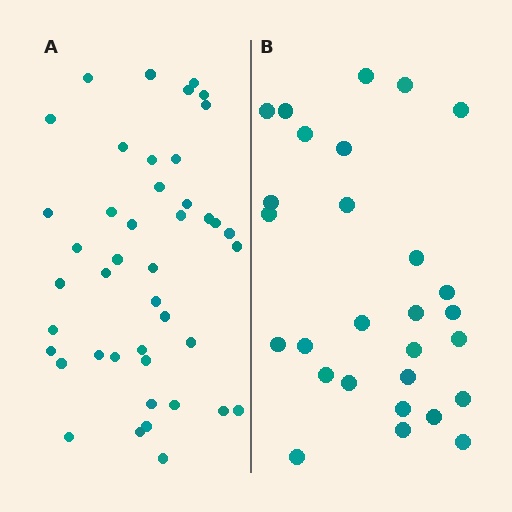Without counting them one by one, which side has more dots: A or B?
Region A (the left region) has more dots.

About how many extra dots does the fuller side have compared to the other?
Region A has approximately 15 more dots than region B.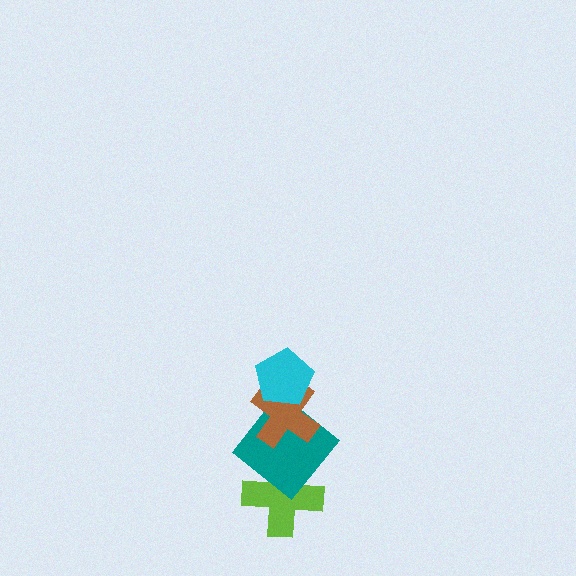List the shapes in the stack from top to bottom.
From top to bottom: the cyan pentagon, the brown cross, the teal diamond, the lime cross.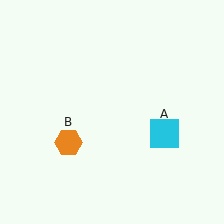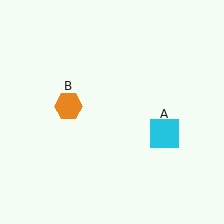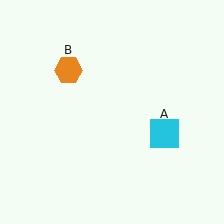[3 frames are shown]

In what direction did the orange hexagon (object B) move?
The orange hexagon (object B) moved up.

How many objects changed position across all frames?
1 object changed position: orange hexagon (object B).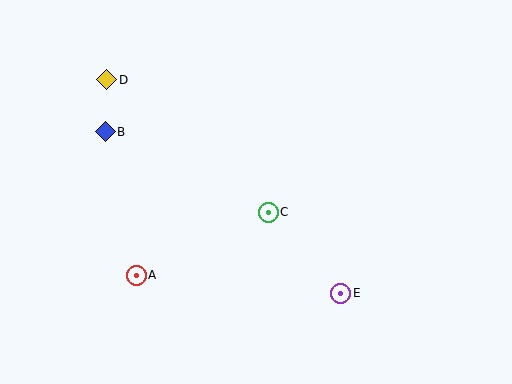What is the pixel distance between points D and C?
The distance between D and C is 209 pixels.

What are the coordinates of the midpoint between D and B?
The midpoint between D and B is at (106, 106).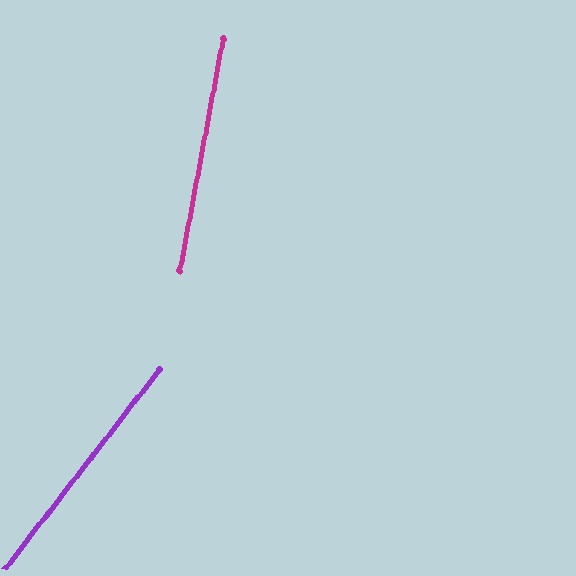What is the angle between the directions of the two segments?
Approximately 27 degrees.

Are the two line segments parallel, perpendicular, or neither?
Neither parallel nor perpendicular — they differ by about 27°.